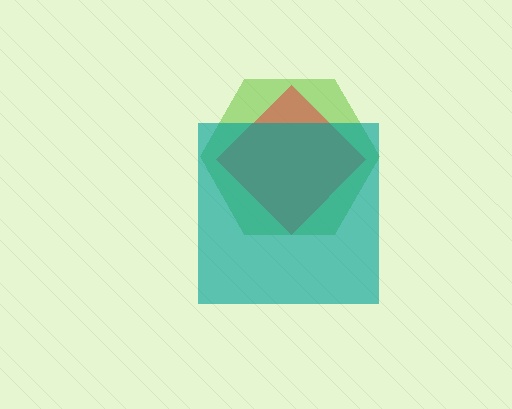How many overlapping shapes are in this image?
There are 3 overlapping shapes in the image.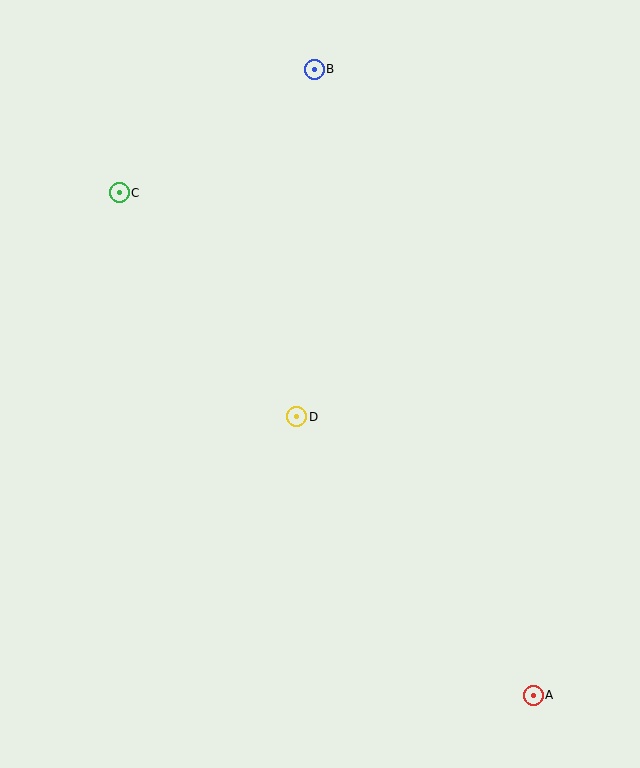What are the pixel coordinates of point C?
Point C is at (119, 193).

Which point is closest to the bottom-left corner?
Point D is closest to the bottom-left corner.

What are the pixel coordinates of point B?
Point B is at (314, 69).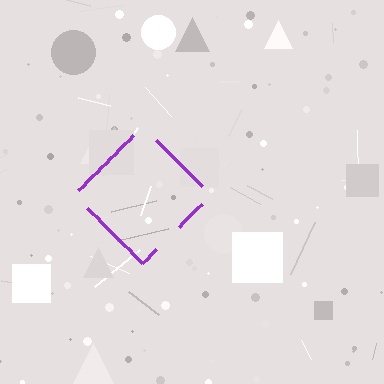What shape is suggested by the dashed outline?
The dashed outline suggests a diamond.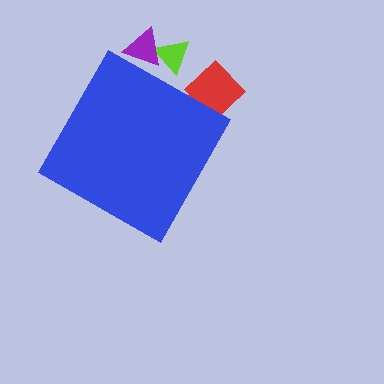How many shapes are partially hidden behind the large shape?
3 shapes are partially hidden.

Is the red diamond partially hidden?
Yes, the red diamond is partially hidden behind the blue diamond.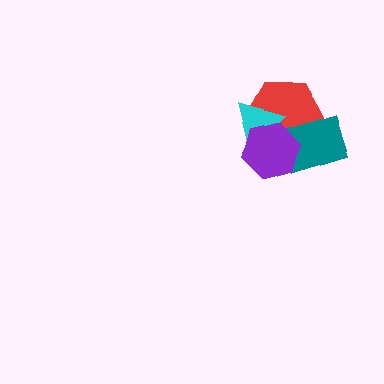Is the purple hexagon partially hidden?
No, no other shape covers it.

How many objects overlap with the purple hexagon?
3 objects overlap with the purple hexagon.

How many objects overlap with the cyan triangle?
3 objects overlap with the cyan triangle.